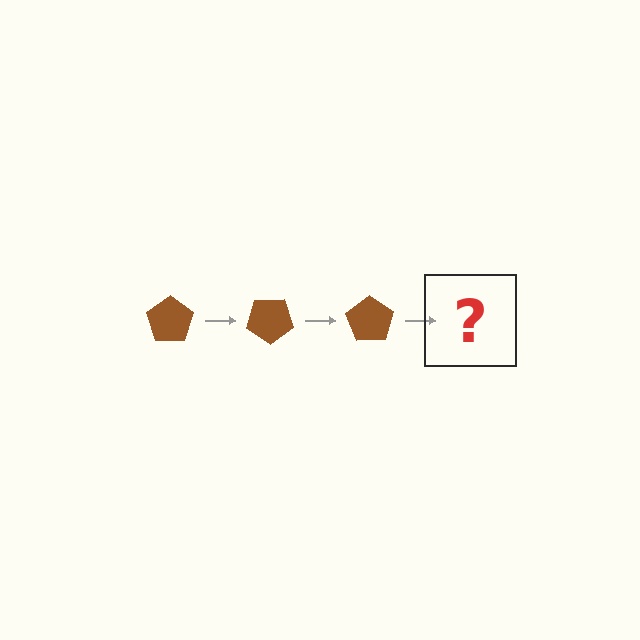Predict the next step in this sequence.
The next step is a brown pentagon rotated 105 degrees.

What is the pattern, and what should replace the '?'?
The pattern is that the pentagon rotates 35 degrees each step. The '?' should be a brown pentagon rotated 105 degrees.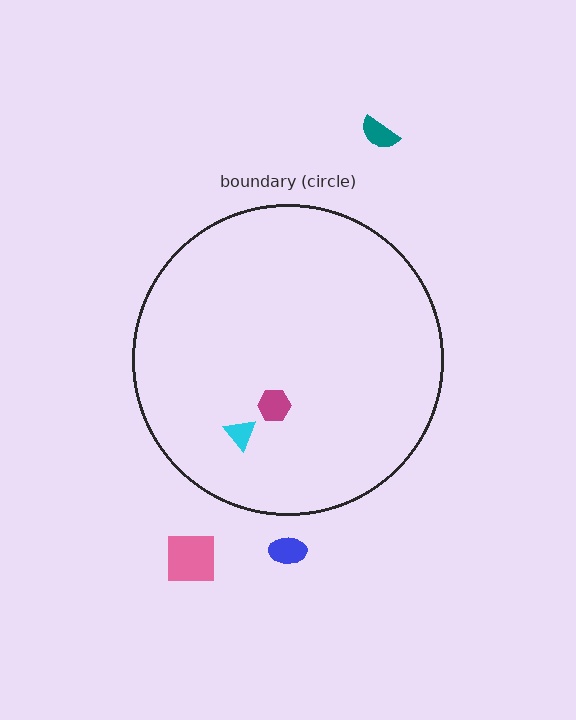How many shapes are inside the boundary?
2 inside, 3 outside.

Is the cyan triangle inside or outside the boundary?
Inside.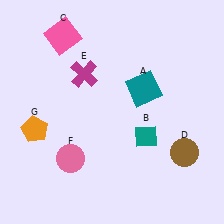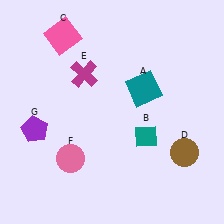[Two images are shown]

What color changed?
The pentagon (G) changed from orange in Image 1 to purple in Image 2.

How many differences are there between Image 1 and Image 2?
There is 1 difference between the two images.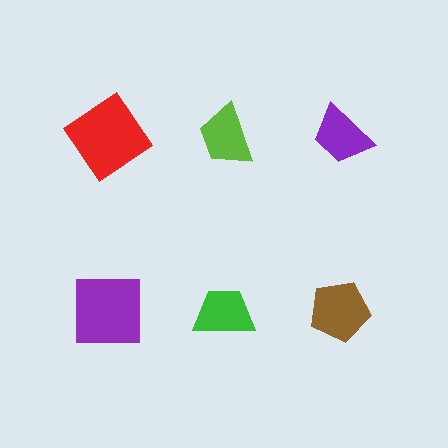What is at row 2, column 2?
A green trapezoid.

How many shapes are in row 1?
3 shapes.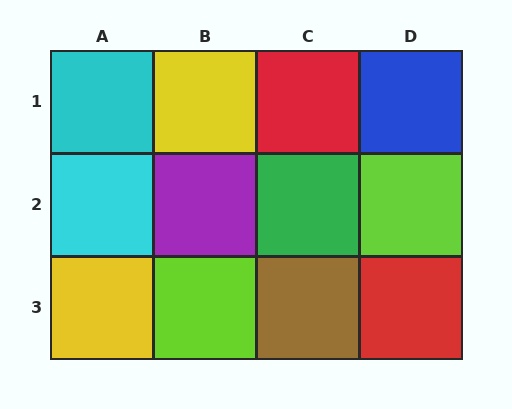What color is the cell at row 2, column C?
Green.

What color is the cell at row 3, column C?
Brown.